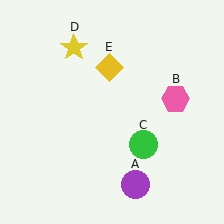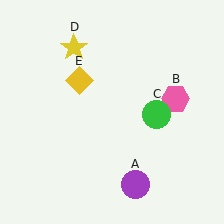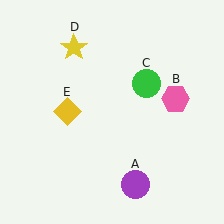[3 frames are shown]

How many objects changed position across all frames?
2 objects changed position: green circle (object C), yellow diamond (object E).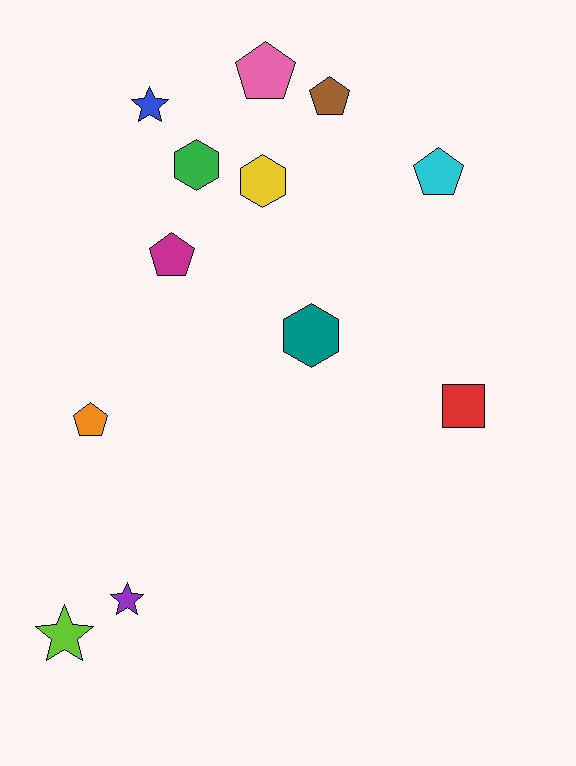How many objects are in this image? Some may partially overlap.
There are 12 objects.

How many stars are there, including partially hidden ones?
There are 3 stars.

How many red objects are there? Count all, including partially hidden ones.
There is 1 red object.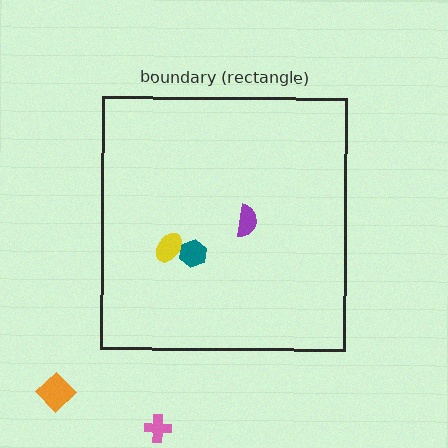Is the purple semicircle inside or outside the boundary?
Inside.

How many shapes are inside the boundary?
3 inside, 2 outside.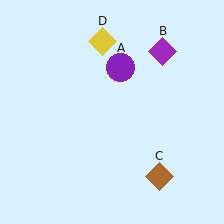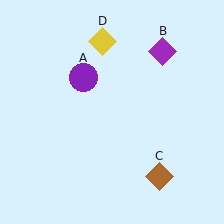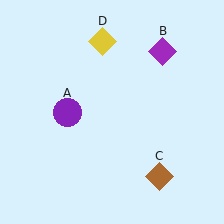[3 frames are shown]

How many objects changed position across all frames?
1 object changed position: purple circle (object A).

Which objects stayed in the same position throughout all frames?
Purple diamond (object B) and brown diamond (object C) and yellow diamond (object D) remained stationary.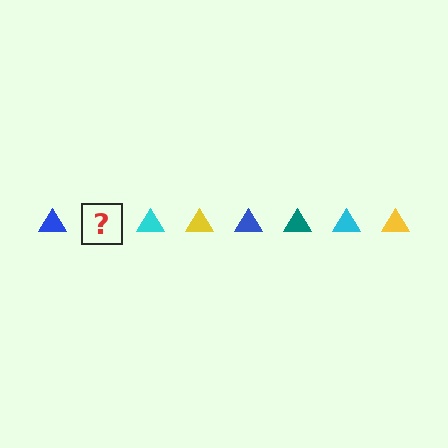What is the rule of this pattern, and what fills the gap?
The rule is that the pattern cycles through blue, teal, cyan, yellow triangles. The gap should be filled with a teal triangle.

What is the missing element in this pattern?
The missing element is a teal triangle.